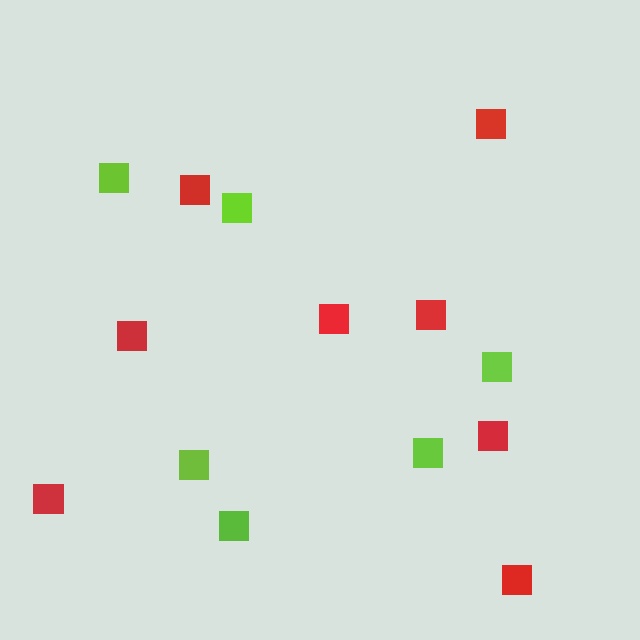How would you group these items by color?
There are 2 groups: one group of lime squares (6) and one group of red squares (8).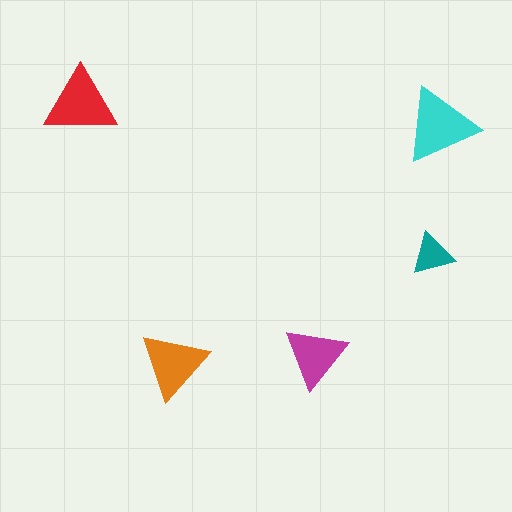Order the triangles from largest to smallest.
the cyan one, the red one, the orange one, the magenta one, the teal one.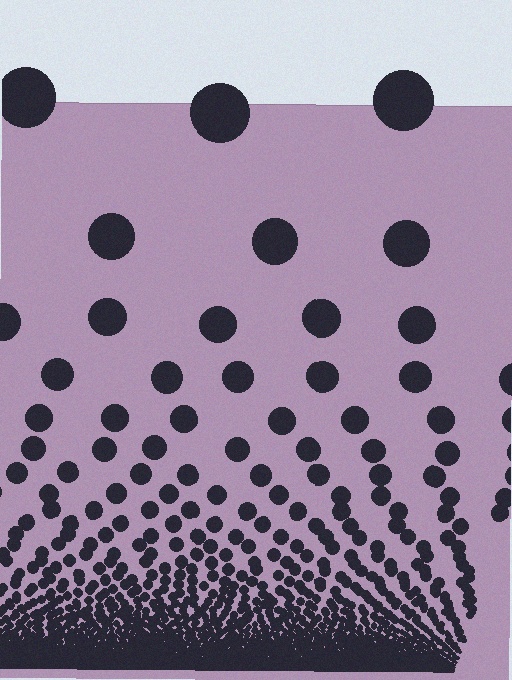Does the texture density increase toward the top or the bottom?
Density increases toward the bottom.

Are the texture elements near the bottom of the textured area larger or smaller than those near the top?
Smaller. The gradient is inverted — elements near the bottom are smaller and denser.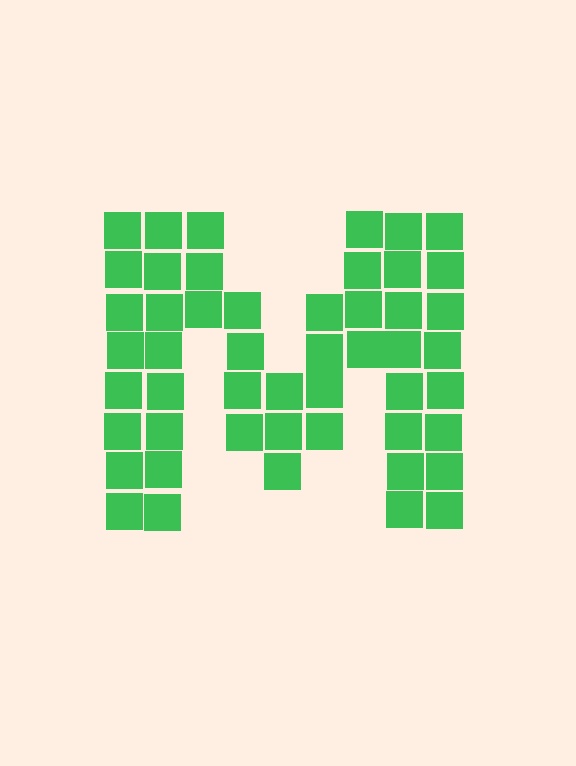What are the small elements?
The small elements are squares.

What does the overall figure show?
The overall figure shows the letter M.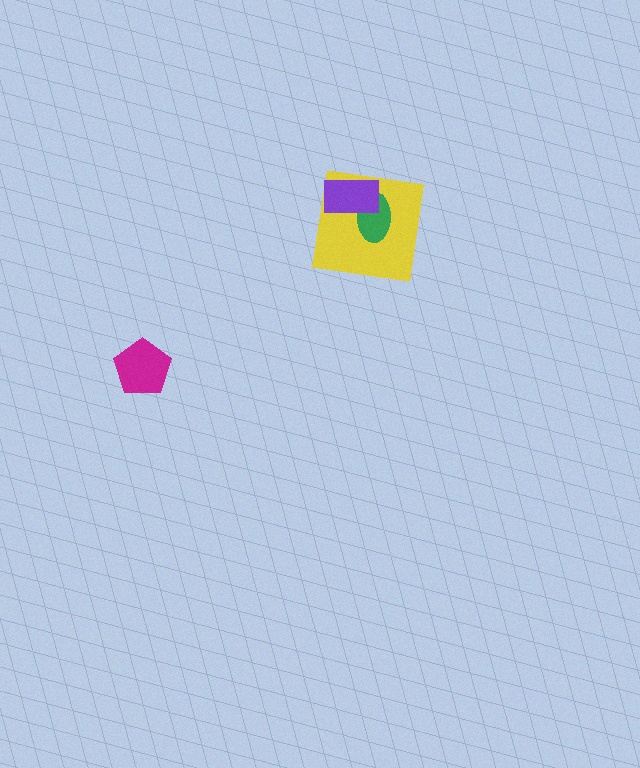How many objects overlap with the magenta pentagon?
0 objects overlap with the magenta pentagon.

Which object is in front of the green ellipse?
The purple rectangle is in front of the green ellipse.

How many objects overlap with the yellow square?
2 objects overlap with the yellow square.